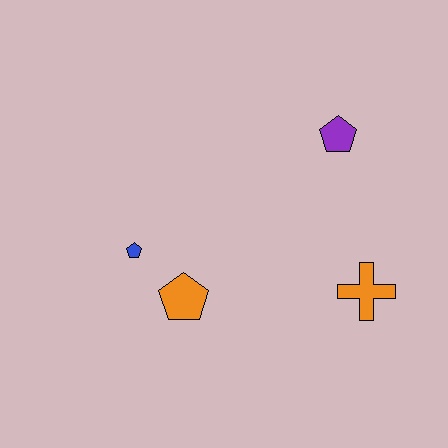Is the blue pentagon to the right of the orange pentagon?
No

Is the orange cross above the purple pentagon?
No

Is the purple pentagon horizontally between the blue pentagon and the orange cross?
Yes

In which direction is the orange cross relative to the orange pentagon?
The orange cross is to the right of the orange pentagon.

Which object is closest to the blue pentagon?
The orange pentagon is closest to the blue pentagon.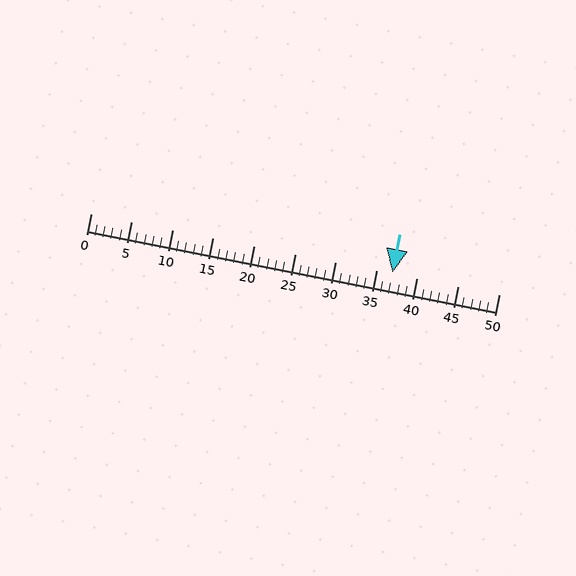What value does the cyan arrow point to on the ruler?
The cyan arrow points to approximately 37.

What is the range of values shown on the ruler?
The ruler shows values from 0 to 50.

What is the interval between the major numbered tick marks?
The major tick marks are spaced 5 units apart.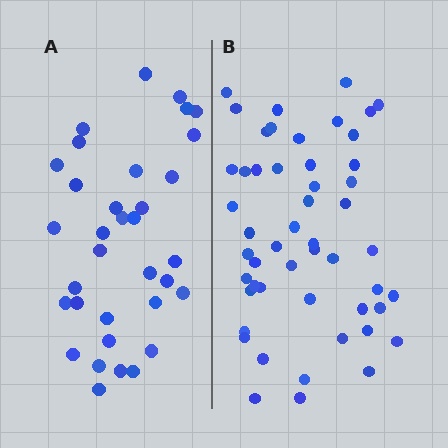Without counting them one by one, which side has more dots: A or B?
Region B (the right region) has more dots.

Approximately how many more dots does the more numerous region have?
Region B has approximately 15 more dots than region A.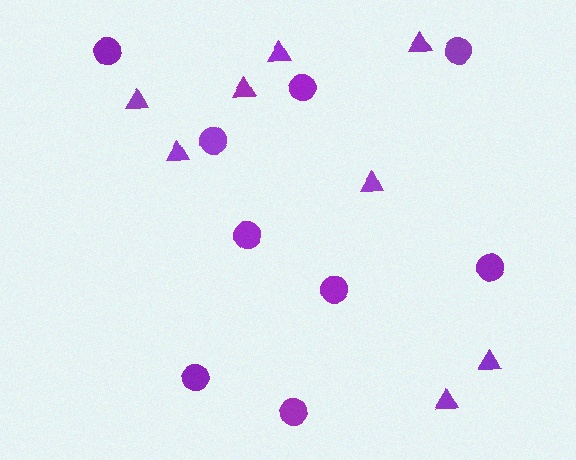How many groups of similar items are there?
There are 2 groups: one group of circles (9) and one group of triangles (8).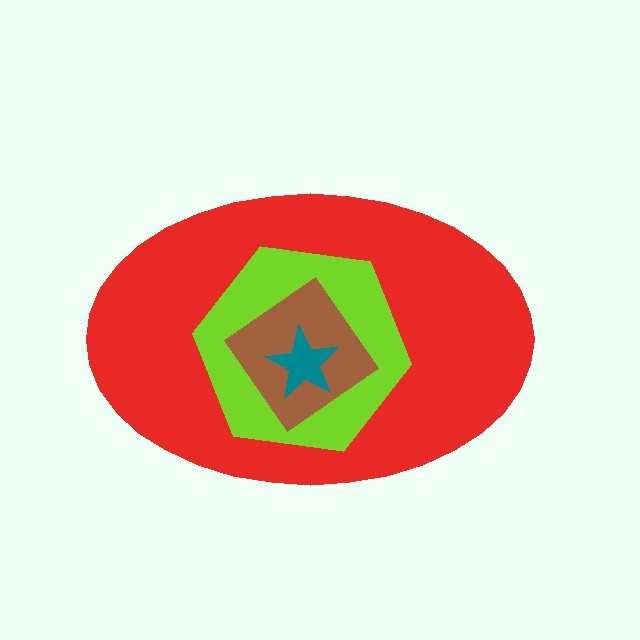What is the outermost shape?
The red ellipse.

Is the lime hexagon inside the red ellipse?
Yes.